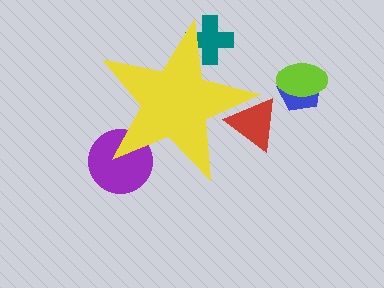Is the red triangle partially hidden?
Yes, the red triangle is partially hidden behind the yellow star.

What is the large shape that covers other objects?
A yellow star.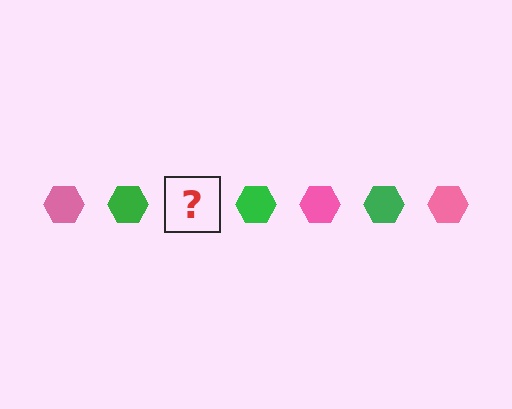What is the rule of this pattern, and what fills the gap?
The rule is that the pattern cycles through pink, green hexagons. The gap should be filled with a pink hexagon.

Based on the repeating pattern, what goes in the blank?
The blank should be a pink hexagon.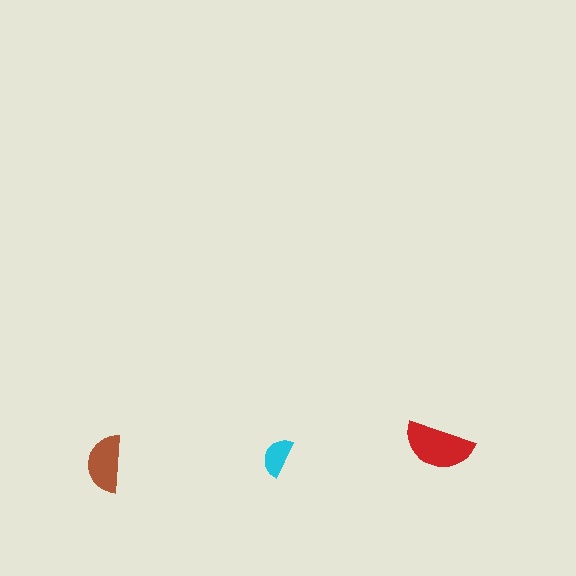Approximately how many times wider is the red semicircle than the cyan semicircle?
About 2 times wider.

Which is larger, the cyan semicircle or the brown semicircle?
The brown one.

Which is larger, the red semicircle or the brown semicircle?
The red one.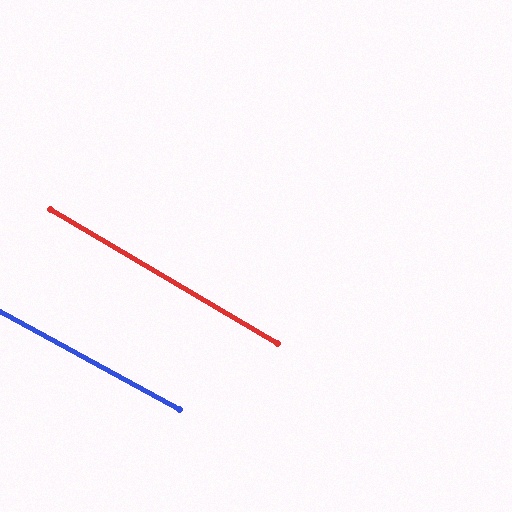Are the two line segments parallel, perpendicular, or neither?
Parallel — their directions differ by only 1.8°.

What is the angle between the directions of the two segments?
Approximately 2 degrees.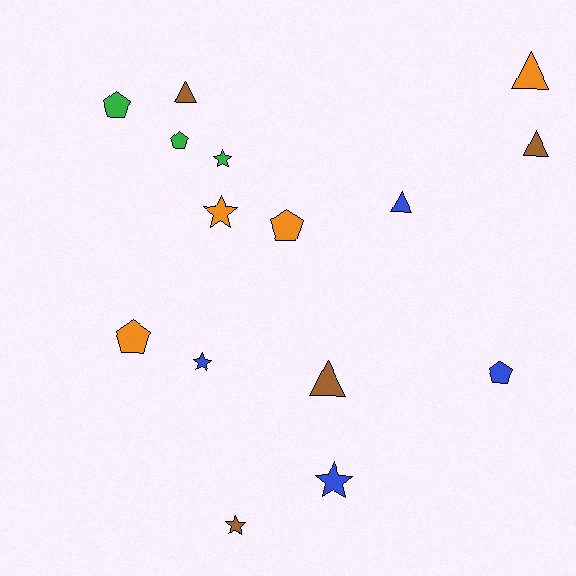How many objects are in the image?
There are 15 objects.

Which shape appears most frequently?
Triangle, with 5 objects.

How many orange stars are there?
There is 1 orange star.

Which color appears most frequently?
Orange, with 4 objects.